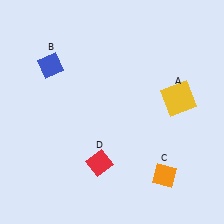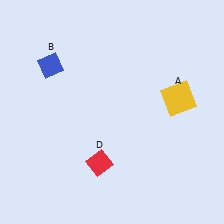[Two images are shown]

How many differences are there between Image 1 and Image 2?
There is 1 difference between the two images.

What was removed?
The orange diamond (C) was removed in Image 2.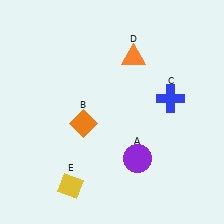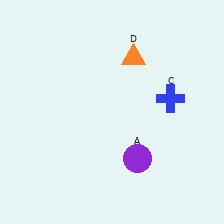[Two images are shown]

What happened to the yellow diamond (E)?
The yellow diamond (E) was removed in Image 2. It was in the bottom-left area of Image 1.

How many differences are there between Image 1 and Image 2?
There are 2 differences between the two images.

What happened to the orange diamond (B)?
The orange diamond (B) was removed in Image 2. It was in the bottom-left area of Image 1.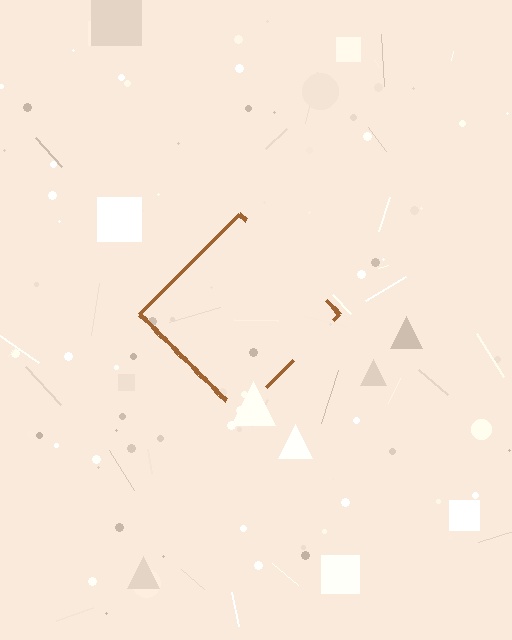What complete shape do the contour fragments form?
The contour fragments form a diamond.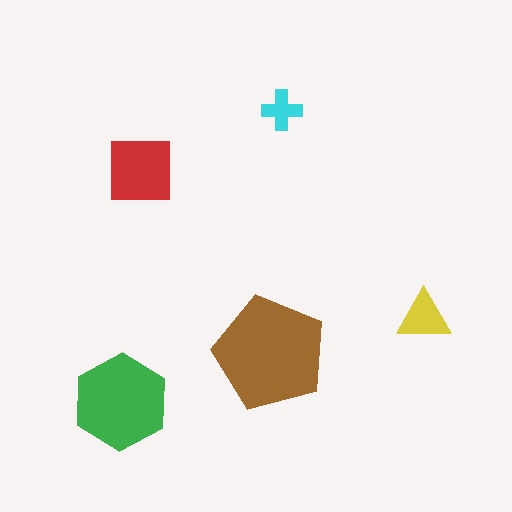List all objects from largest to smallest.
The brown pentagon, the green hexagon, the red square, the yellow triangle, the cyan cross.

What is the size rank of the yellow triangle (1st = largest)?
4th.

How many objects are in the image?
There are 5 objects in the image.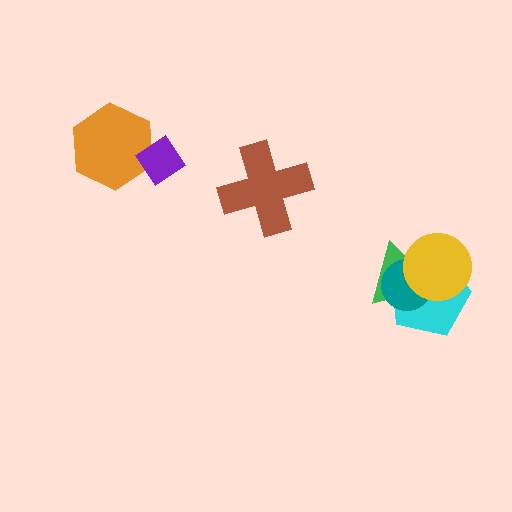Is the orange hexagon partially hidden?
Yes, it is partially covered by another shape.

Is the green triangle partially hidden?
Yes, it is partially covered by another shape.